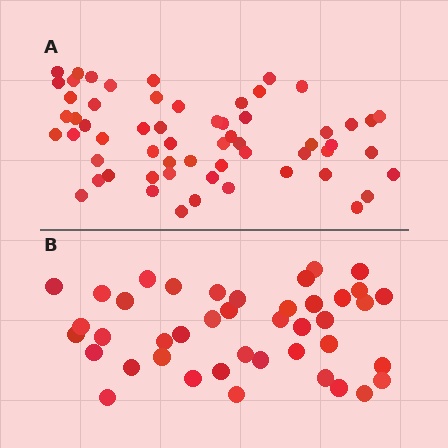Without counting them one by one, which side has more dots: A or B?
Region A (the top region) has more dots.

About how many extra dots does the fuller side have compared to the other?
Region A has approximately 20 more dots than region B.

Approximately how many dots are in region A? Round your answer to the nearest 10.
About 60 dots.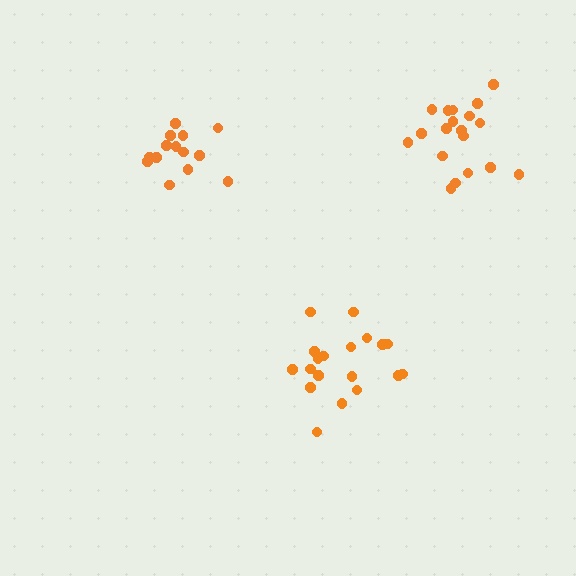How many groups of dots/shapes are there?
There are 3 groups.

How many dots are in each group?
Group 1: 19 dots, Group 2: 14 dots, Group 3: 19 dots (52 total).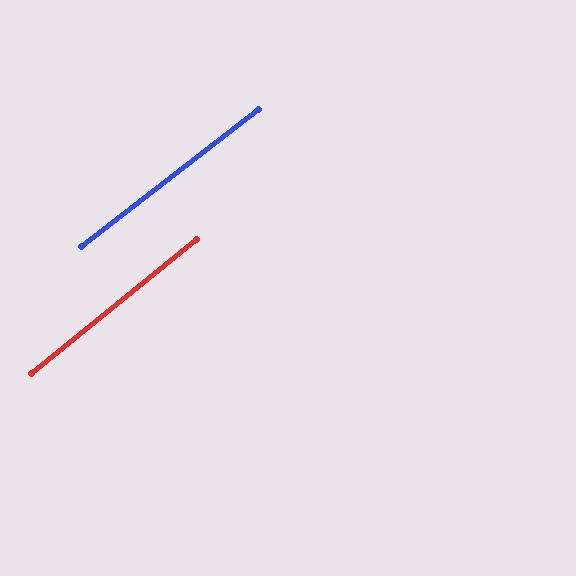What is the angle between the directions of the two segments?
Approximately 1 degree.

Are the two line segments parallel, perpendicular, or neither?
Parallel — their directions differ by only 1.2°.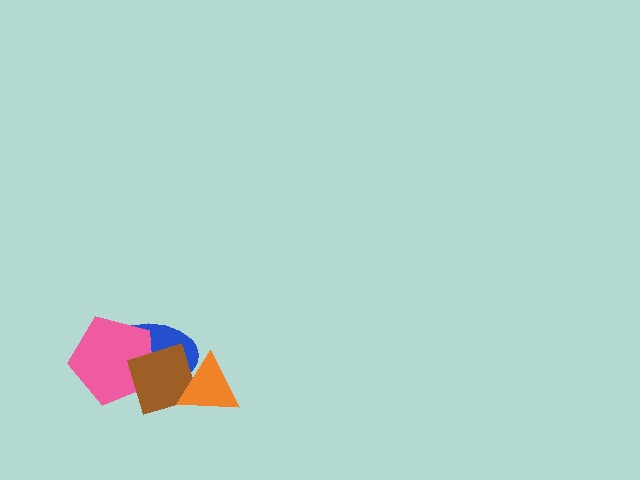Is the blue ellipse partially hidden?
Yes, it is partially covered by another shape.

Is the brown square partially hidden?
Yes, it is partially covered by another shape.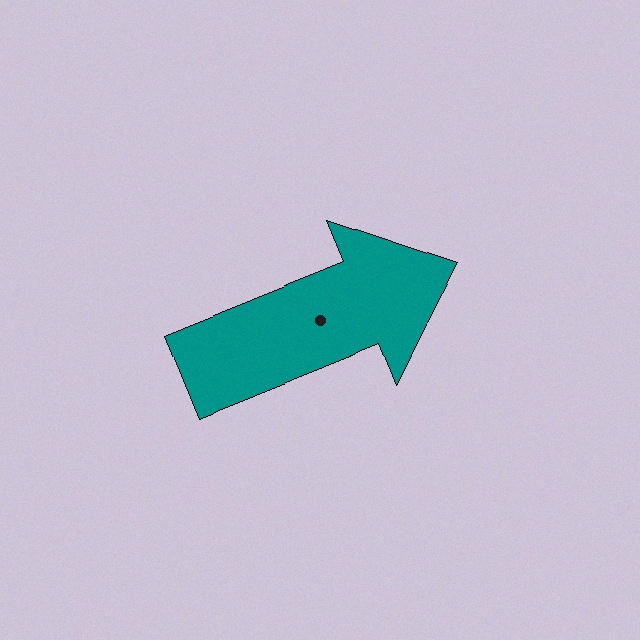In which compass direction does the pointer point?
East.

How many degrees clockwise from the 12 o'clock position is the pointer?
Approximately 68 degrees.